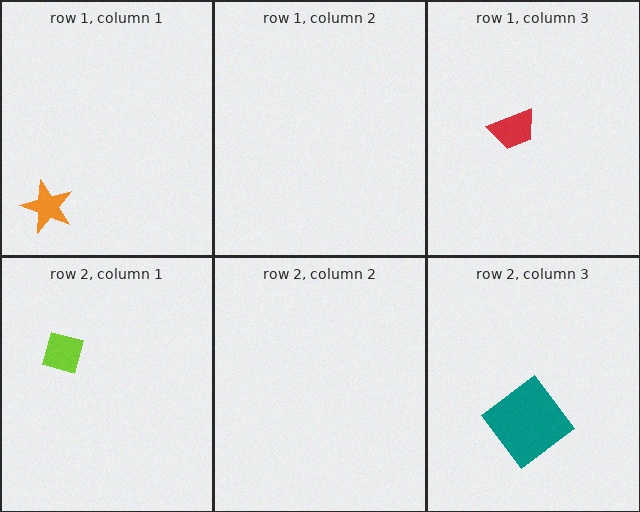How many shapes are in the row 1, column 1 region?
1.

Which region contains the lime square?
The row 2, column 1 region.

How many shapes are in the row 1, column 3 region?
1.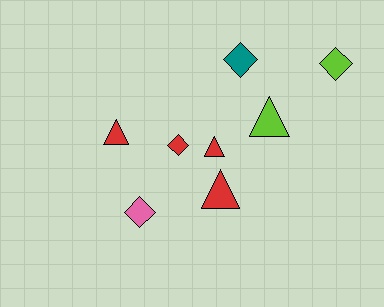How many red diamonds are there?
There is 1 red diamond.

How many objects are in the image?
There are 8 objects.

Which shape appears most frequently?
Triangle, with 4 objects.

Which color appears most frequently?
Red, with 4 objects.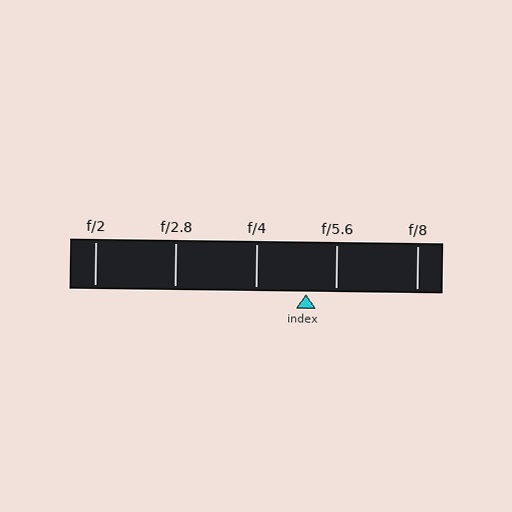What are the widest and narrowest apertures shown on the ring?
The widest aperture shown is f/2 and the narrowest is f/8.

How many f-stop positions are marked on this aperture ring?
There are 5 f-stop positions marked.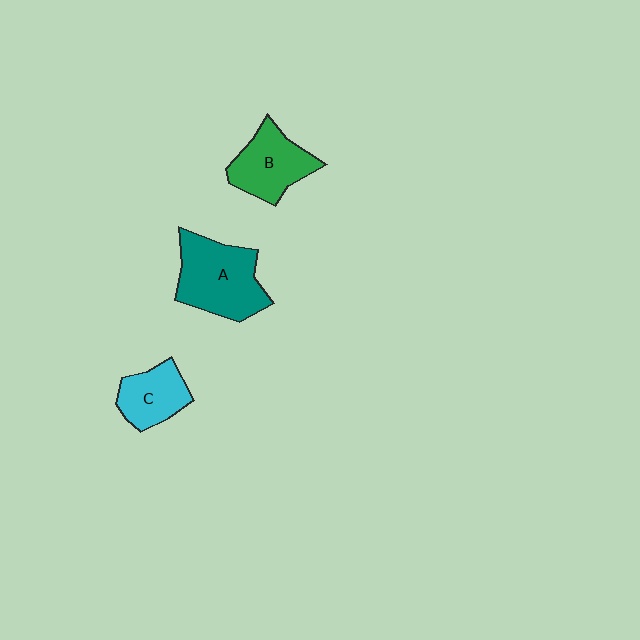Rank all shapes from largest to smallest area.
From largest to smallest: A (teal), B (green), C (cyan).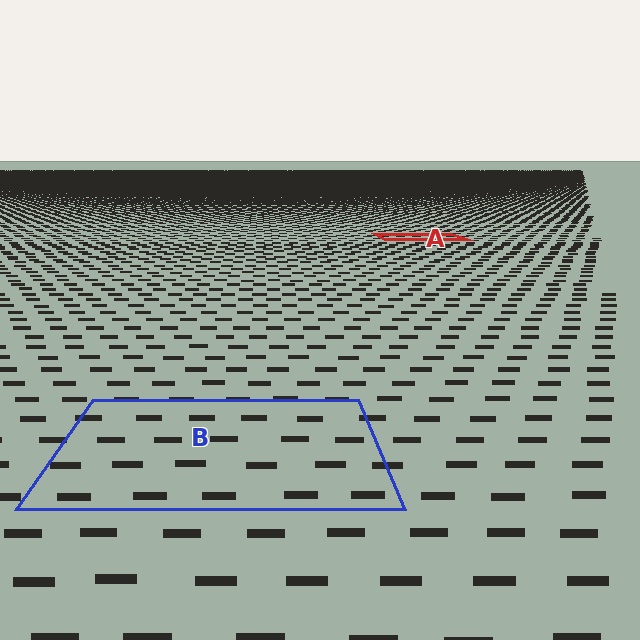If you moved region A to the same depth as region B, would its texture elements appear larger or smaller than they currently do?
They would appear larger. At a closer depth, the same texture elements are projected at a bigger on-screen size.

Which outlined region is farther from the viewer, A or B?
Region A is farther from the viewer — the texture elements inside it appear smaller and more densely packed.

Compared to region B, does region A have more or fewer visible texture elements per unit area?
Region A has more texture elements per unit area — they are packed more densely because it is farther away.